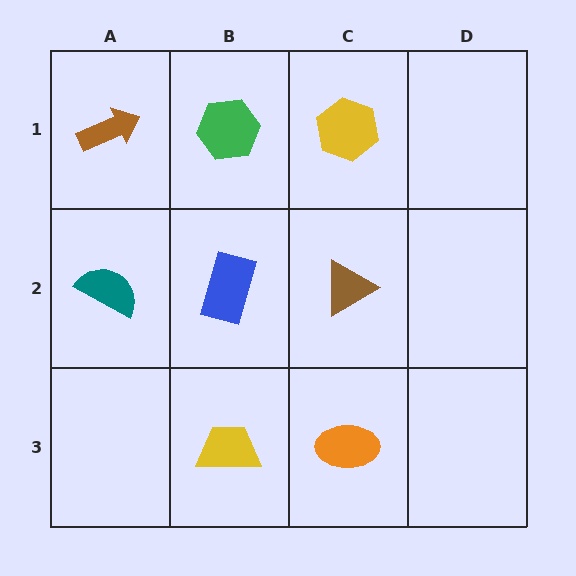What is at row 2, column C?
A brown triangle.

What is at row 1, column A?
A brown arrow.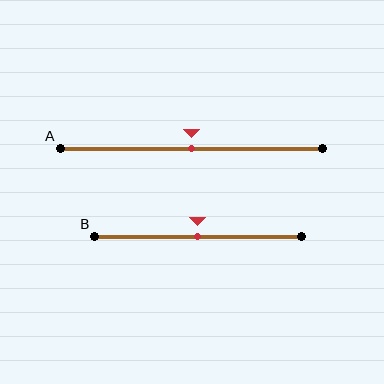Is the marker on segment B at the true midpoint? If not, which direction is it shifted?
Yes, the marker on segment B is at the true midpoint.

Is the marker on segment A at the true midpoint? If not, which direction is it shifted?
Yes, the marker on segment A is at the true midpoint.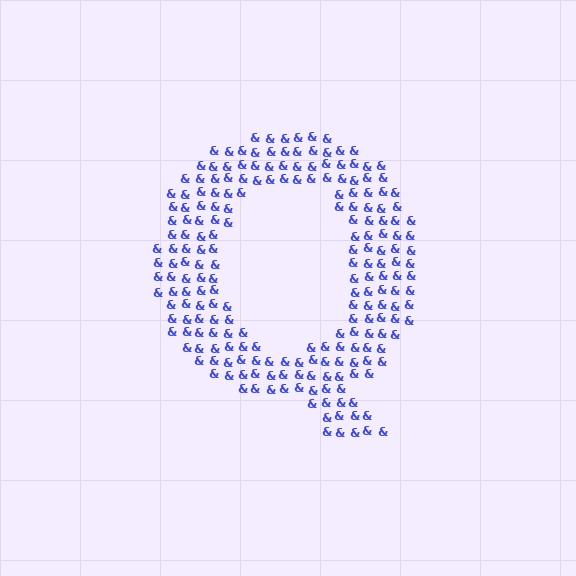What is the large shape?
The large shape is the letter Q.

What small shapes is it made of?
It is made of small ampersands.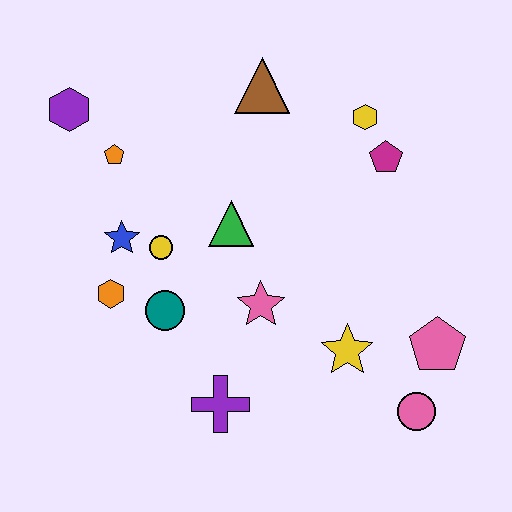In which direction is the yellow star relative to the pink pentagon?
The yellow star is to the left of the pink pentagon.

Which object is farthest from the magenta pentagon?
The purple hexagon is farthest from the magenta pentagon.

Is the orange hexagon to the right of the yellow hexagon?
No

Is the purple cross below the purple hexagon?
Yes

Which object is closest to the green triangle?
The yellow circle is closest to the green triangle.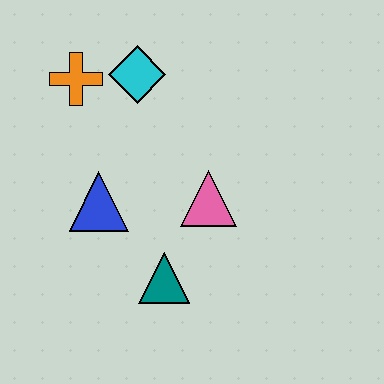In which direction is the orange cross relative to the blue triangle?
The orange cross is above the blue triangle.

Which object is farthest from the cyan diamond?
The teal triangle is farthest from the cyan diamond.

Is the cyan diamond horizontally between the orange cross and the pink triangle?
Yes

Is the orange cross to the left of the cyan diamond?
Yes